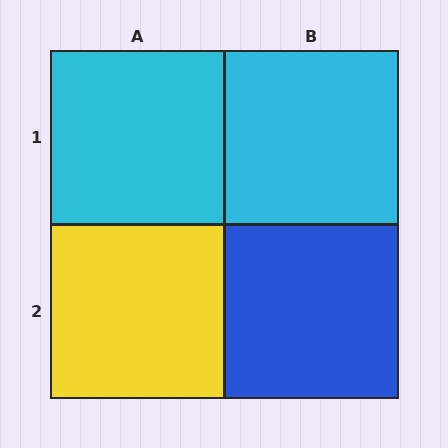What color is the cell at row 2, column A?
Yellow.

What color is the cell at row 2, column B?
Blue.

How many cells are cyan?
2 cells are cyan.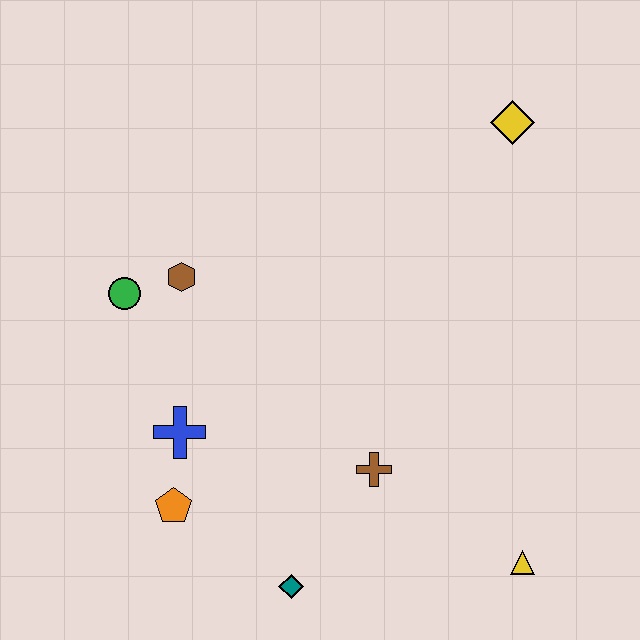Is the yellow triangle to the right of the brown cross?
Yes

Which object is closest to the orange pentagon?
The blue cross is closest to the orange pentagon.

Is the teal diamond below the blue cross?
Yes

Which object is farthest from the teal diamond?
The yellow diamond is farthest from the teal diamond.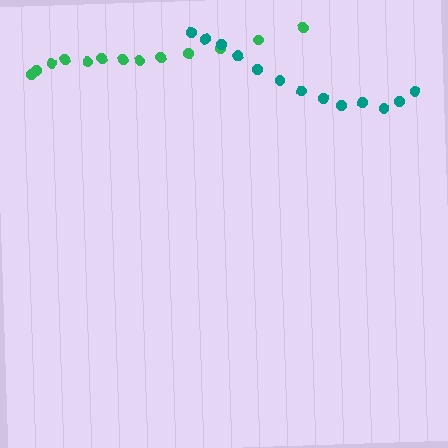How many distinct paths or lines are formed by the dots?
There are 2 distinct paths.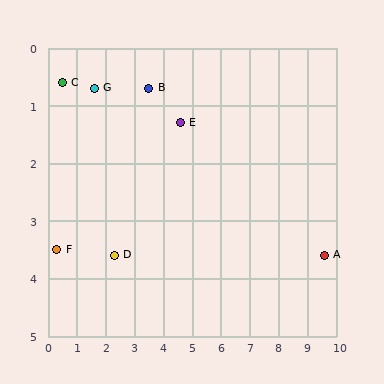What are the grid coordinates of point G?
Point G is at approximately (1.6, 0.7).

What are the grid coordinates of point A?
Point A is at approximately (9.6, 3.6).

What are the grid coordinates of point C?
Point C is at approximately (0.5, 0.6).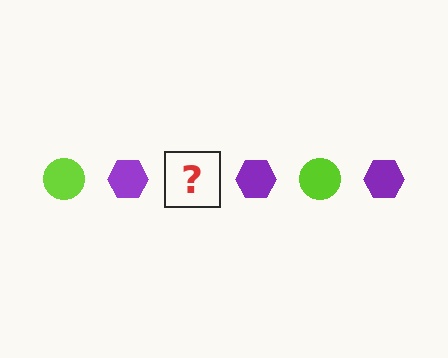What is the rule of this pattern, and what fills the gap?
The rule is that the pattern alternates between lime circle and purple hexagon. The gap should be filled with a lime circle.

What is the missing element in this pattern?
The missing element is a lime circle.